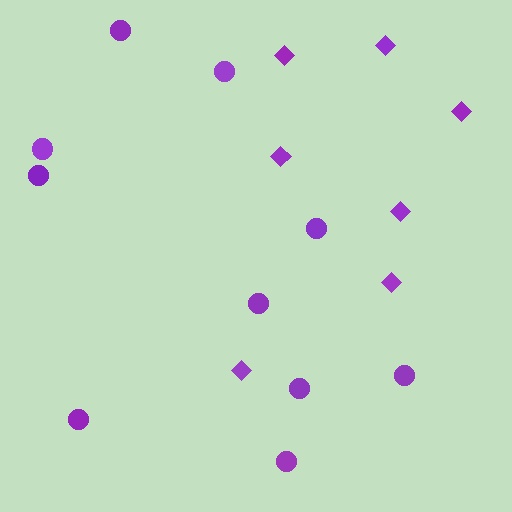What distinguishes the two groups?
There are 2 groups: one group of circles (10) and one group of diamonds (7).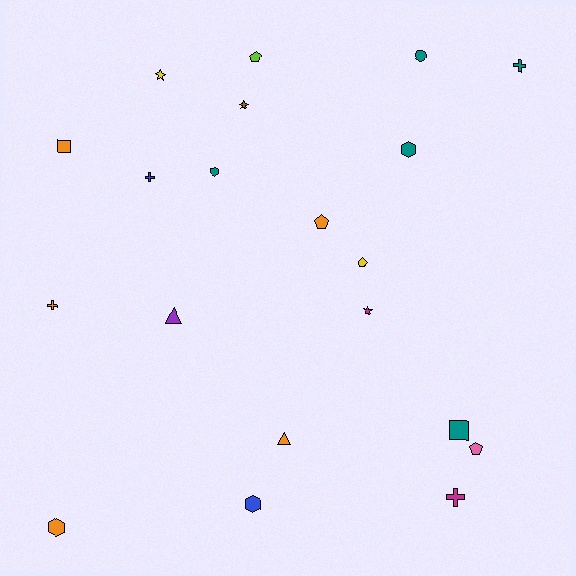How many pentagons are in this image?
There are 4 pentagons.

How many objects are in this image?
There are 20 objects.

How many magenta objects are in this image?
There are 2 magenta objects.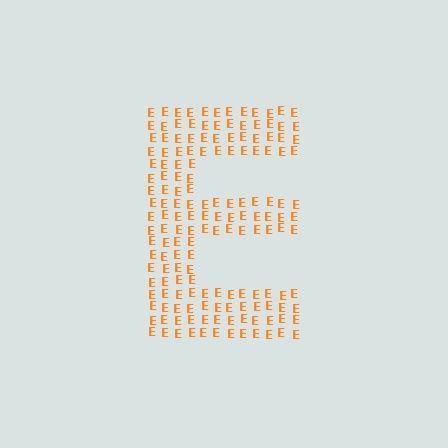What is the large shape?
The large shape is the letter E.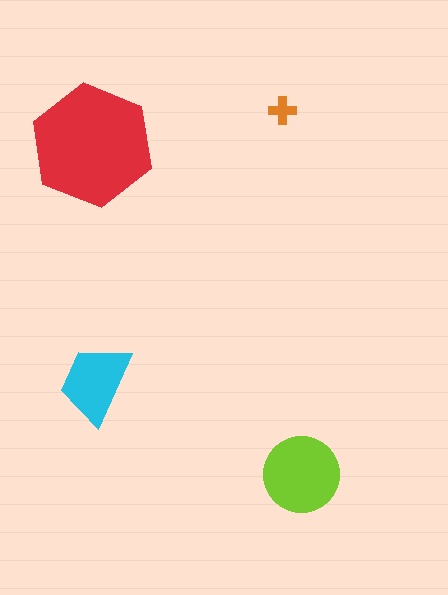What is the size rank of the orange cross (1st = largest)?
4th.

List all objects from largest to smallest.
The red hexagon, the lime circle, the cyan trapezoid, the orange cross.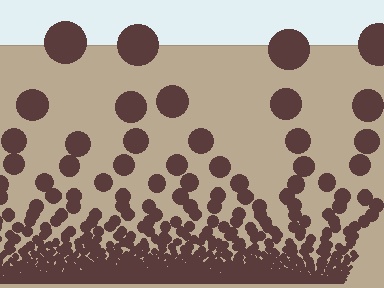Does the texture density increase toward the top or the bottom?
Density increases toward the bottom.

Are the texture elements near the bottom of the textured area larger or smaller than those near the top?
Smaller. The gradient is inverted — elements near the bottom are smaller and denser.